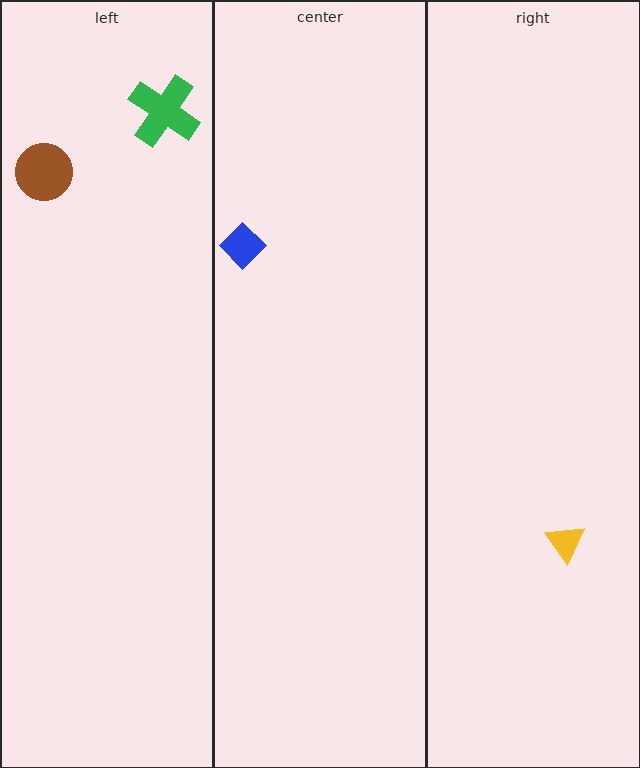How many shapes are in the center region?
1.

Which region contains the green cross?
The left region.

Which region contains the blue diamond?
The center region.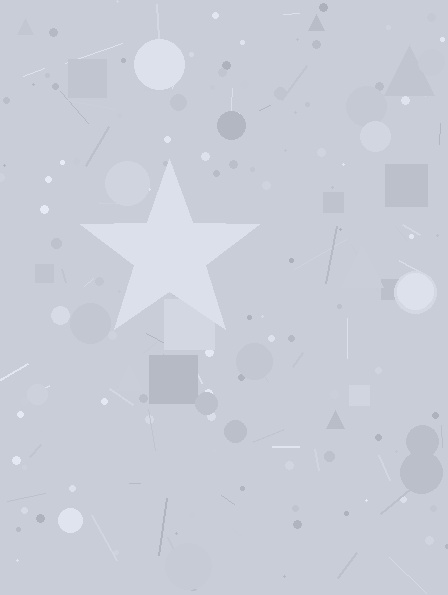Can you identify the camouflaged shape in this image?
The camouflaged shape is a star.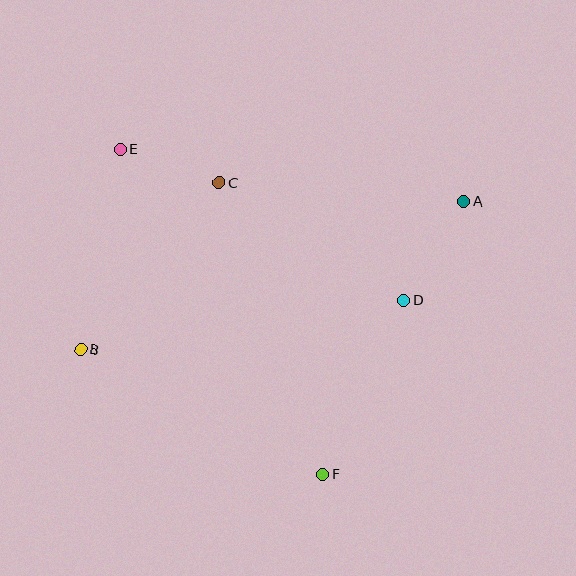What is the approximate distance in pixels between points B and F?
The distance between B and F is approximately 272 pixels.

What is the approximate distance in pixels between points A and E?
The distance between A and E is approximately 347 pixels.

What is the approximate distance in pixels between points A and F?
The distance between A and F is approximately 307 pixels.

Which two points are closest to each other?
Points C and E are closest to each other.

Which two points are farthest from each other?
Points A and B are farthest from each other.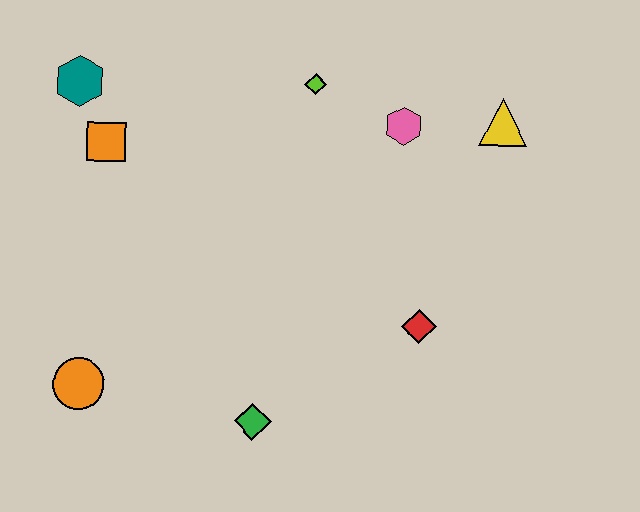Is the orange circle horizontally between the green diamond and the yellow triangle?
No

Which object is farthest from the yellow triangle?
The orange circle is farthest from the yellow triangle.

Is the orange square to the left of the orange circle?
No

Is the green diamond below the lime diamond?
Yes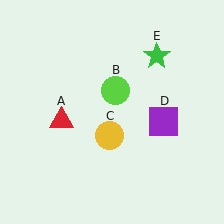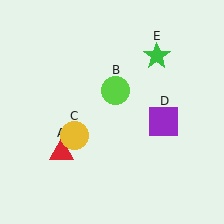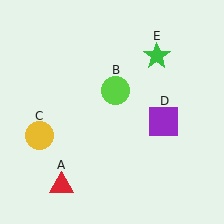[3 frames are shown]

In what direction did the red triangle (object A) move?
The red triangle (object A) moved down.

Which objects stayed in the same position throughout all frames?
Lime circle (object B) and purple square (object D) and green star (object E) remained stationary.